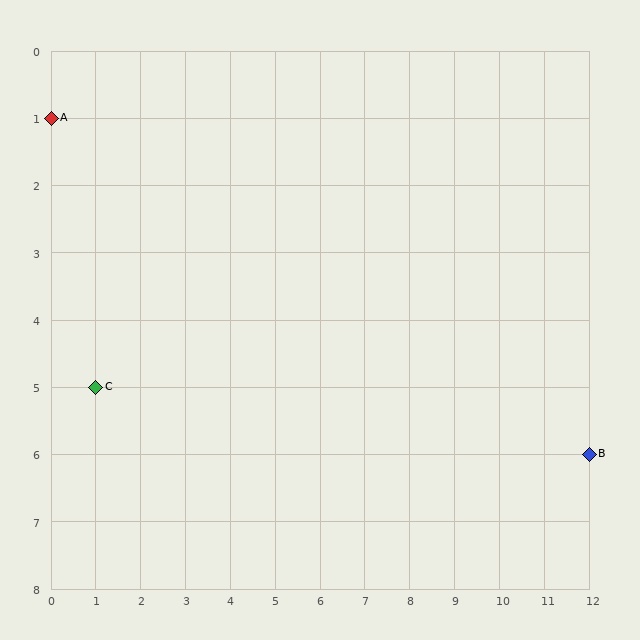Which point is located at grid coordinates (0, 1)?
Point A is at (0, 1).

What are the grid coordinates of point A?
Point A is at grid coordinates (0, 1).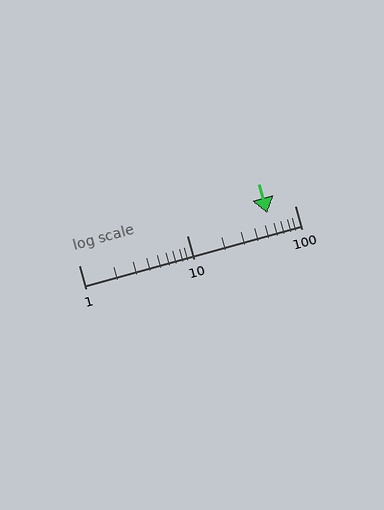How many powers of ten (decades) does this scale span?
The scale spans 2 decades, from 1 to 100.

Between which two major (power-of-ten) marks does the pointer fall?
The pointer is between 10 and 100.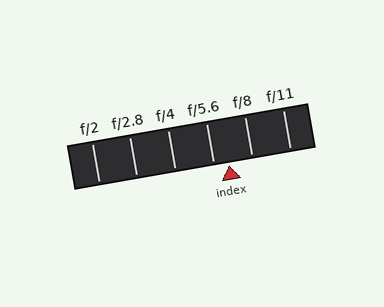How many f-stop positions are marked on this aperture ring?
There are 6 f-stop positions marked.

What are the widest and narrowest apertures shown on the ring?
The widest aperture shown is f/2 and the narrowest is f/11.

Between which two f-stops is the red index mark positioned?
The index mark is between f/5.6 and f/8.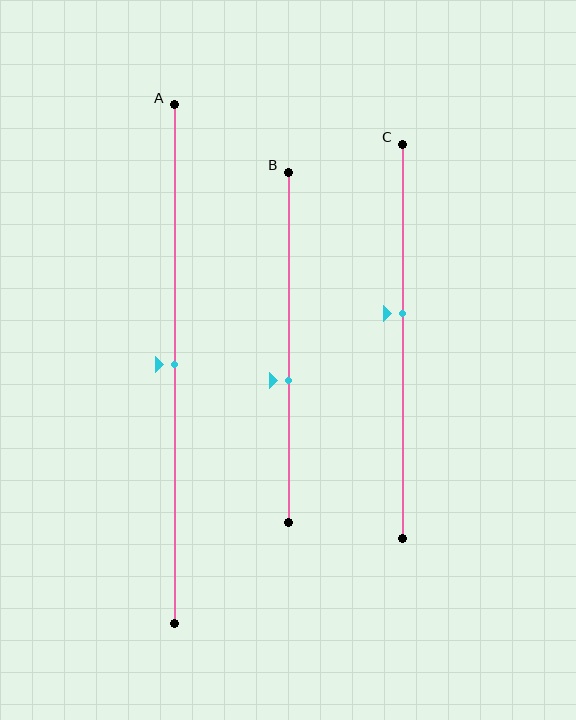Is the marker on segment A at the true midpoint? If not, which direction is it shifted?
Yes, the marker on segment A is at the true midpoint.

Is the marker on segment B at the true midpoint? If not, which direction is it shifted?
No, the marker on segment B is shifted downward by about 9% of the segment length.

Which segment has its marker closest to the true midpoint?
Segment A has its marker closest to the true midpoint.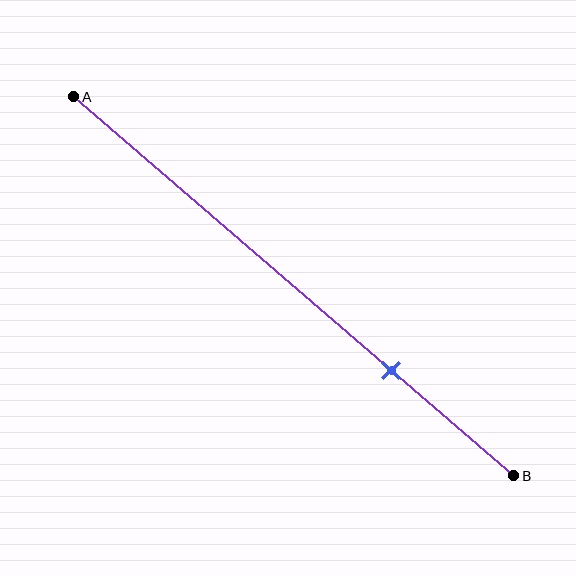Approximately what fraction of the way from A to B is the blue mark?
The blue mark is approximately 70% of the way from A to B.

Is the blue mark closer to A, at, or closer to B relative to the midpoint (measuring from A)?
The blue mark is closer to point B than the midpoint of segment AB.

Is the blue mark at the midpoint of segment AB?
No, the mark is at about 70% from A, not at the 50% midpoint.